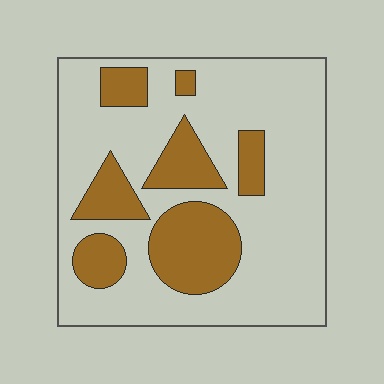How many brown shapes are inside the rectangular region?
7.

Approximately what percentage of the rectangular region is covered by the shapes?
Approximately 25%.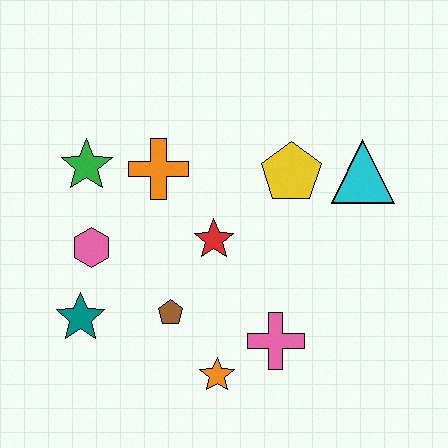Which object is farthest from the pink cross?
The green star is farthest from the pink cross.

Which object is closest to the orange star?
The pink cross is closest to the orange star.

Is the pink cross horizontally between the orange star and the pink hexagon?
No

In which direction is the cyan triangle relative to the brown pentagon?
The cyan triangle is to the right of the brown pentagon.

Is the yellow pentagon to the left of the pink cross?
No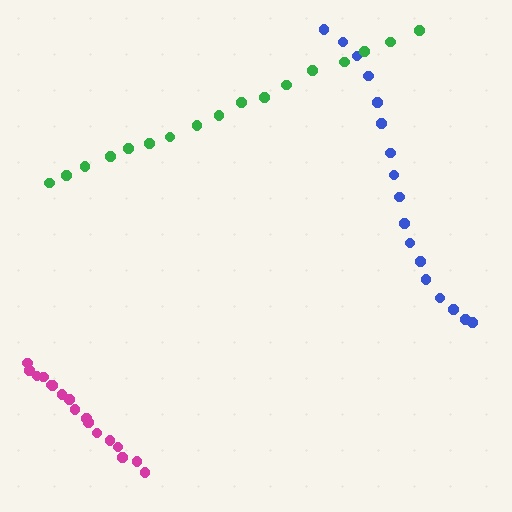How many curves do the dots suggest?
There are 3 distinct paths.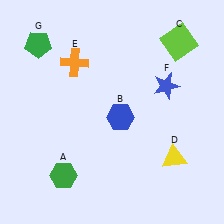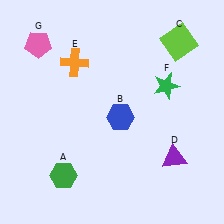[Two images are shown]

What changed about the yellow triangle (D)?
In Image 1, D is yellow. In Image 2, it changed to purple.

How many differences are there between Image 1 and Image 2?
There are 3 differences between the two images.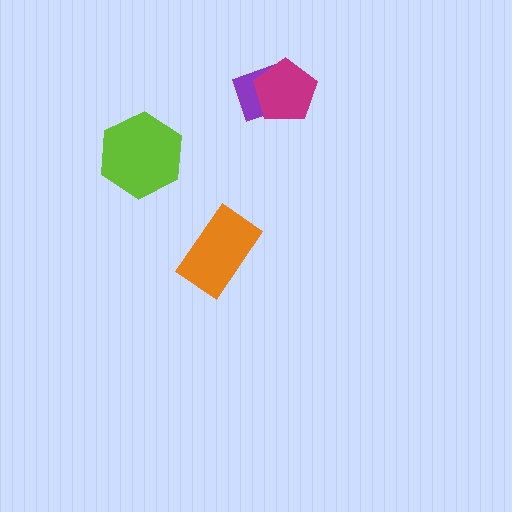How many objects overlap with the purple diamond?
1 object overlaps with the purple diamond.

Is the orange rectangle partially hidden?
No, no other shape covers it.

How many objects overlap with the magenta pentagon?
1 object overlaps with the magenta pentagon.